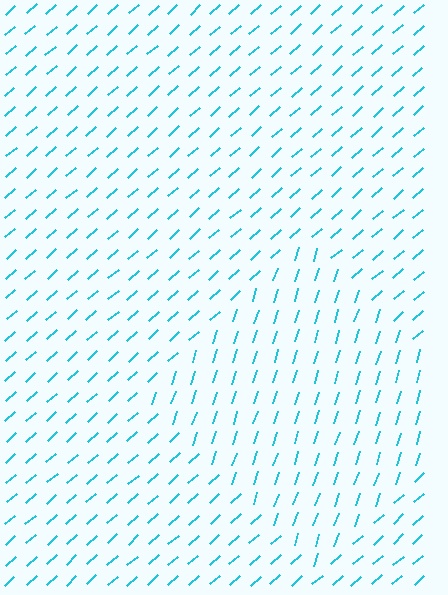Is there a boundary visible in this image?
Yes, there is a texture boundary formed by a change in line orientation.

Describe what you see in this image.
The image is filled with small cyan line segments. A diamond region in the image has lines oriented differently from the surrounding lines, creating a visible texture boundary.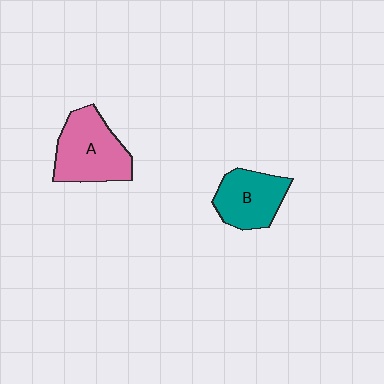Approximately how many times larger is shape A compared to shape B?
Approximately 1.3 times.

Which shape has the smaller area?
Shape B (teal).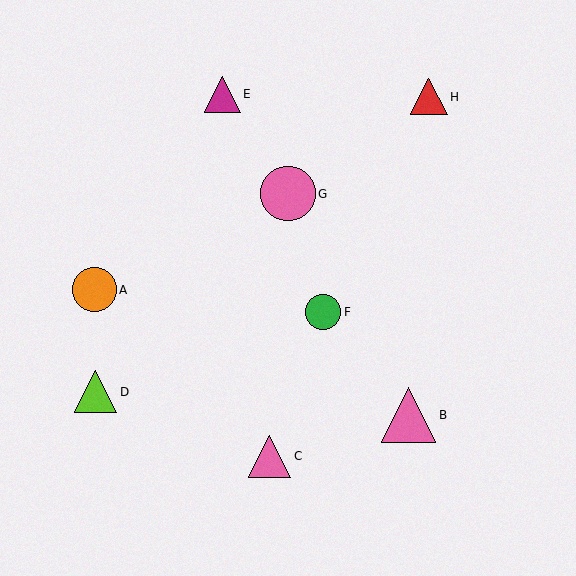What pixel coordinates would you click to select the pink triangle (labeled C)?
Click at (269, 456) to select the pink triangle C.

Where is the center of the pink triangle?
The center of the pink triangle is at (269, 456).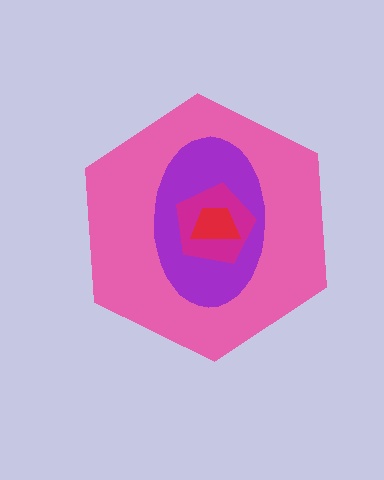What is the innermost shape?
The red trapezoid.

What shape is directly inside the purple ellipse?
The magenta pentagon.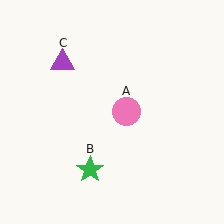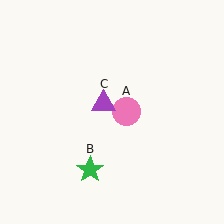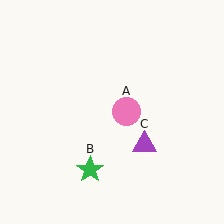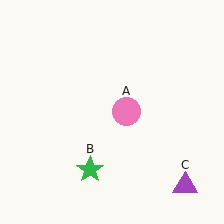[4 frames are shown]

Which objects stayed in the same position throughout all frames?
Pink circle (object A) and green star (object B) remained stationary.